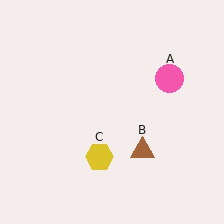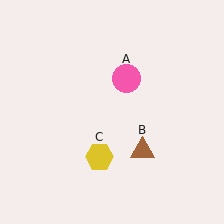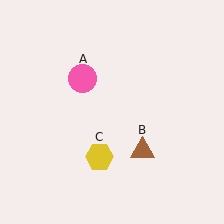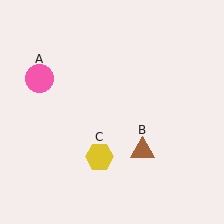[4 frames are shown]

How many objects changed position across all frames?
1 object changed position: pink circle (object A).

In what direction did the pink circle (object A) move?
The pink circle (object A) moved left.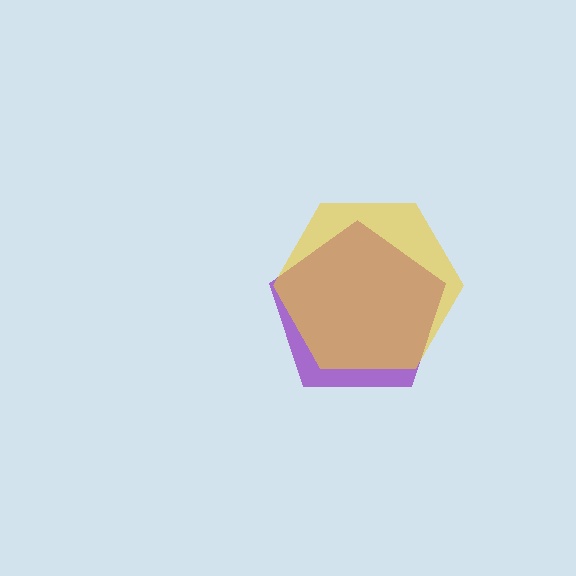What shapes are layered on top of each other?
The layered shapes are: a purple pentagon, a yellow hexagon.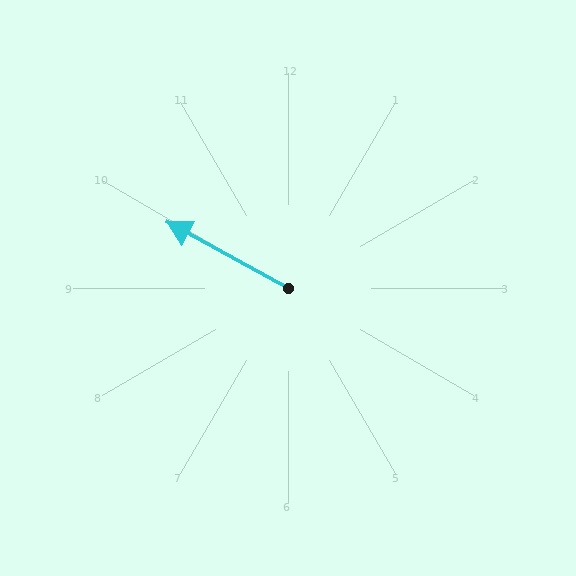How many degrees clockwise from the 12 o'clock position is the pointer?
Approximately 299 degrees.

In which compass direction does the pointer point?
Northwest.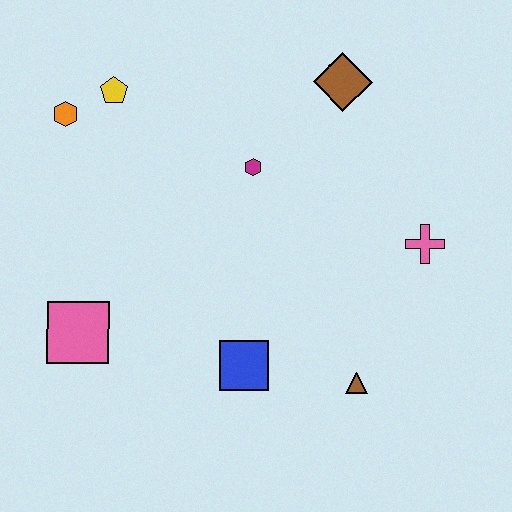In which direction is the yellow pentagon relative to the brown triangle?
The yellow pentagon is above the brown triangle.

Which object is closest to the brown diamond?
The magenta hexagon is closest to the brown diamond.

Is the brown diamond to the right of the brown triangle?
No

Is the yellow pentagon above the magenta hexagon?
Yes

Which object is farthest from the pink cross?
The orange hexagon is farthest from the pink cross.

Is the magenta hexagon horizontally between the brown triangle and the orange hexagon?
Yes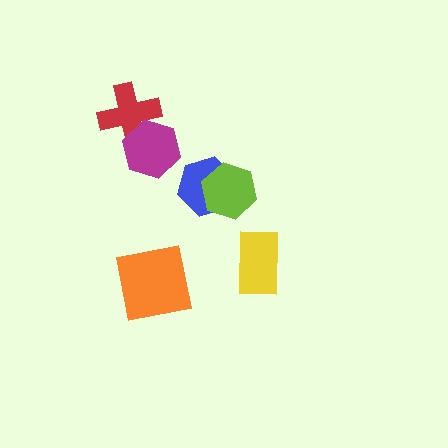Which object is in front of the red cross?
The magenta hexagon is in front of the red cross.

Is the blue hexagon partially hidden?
Yes, it is partially covered by another shape.